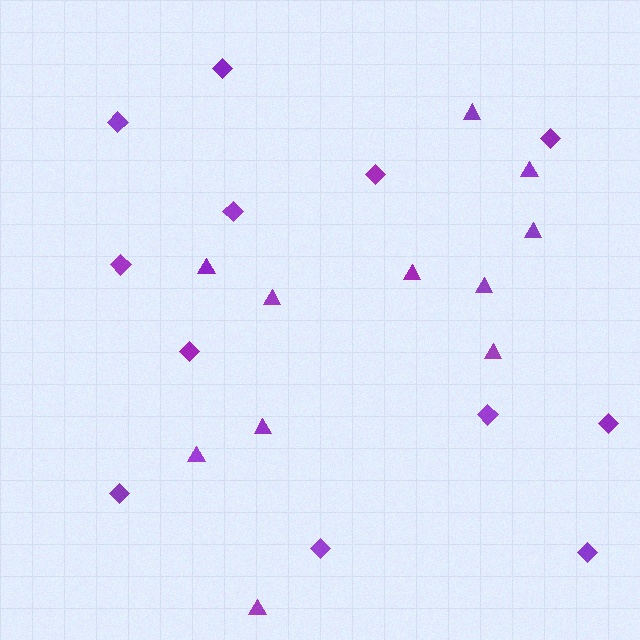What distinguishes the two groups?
There are 2 groups: one group of triangles (11) and one group of diamonds (12).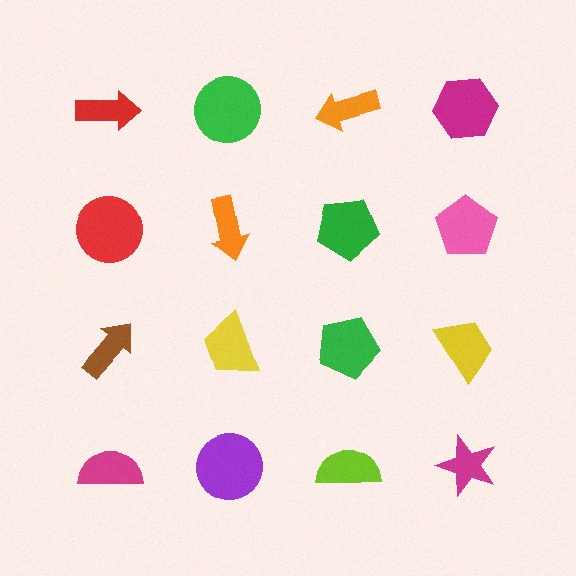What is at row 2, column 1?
A red circle.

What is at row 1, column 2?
A green circle.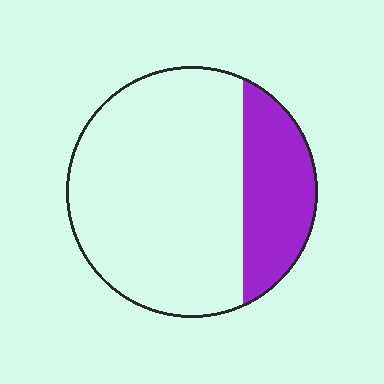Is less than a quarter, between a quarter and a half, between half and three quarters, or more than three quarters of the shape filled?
Less than a quarter.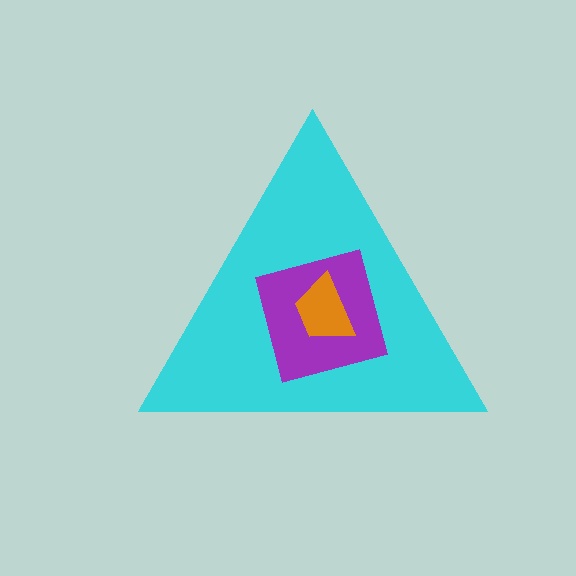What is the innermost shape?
The orange trapezoid.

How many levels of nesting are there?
3.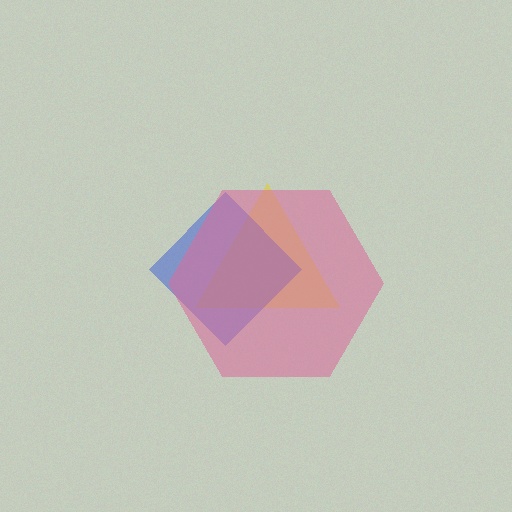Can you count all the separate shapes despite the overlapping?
Yes, there are 3 separate shapes.